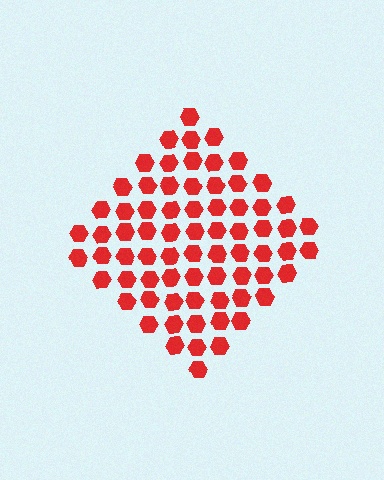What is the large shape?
The large shape is a diamond.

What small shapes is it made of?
It is made of small hexagons.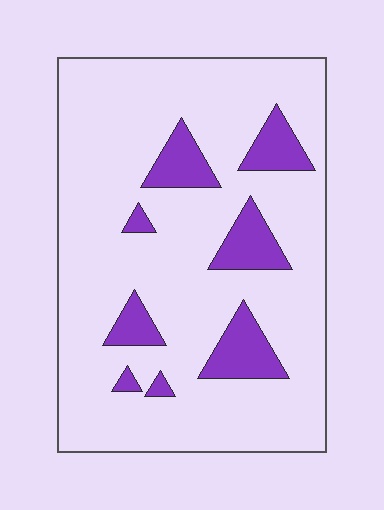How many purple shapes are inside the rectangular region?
8.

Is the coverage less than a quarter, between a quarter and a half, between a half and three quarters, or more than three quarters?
Less than a quarter.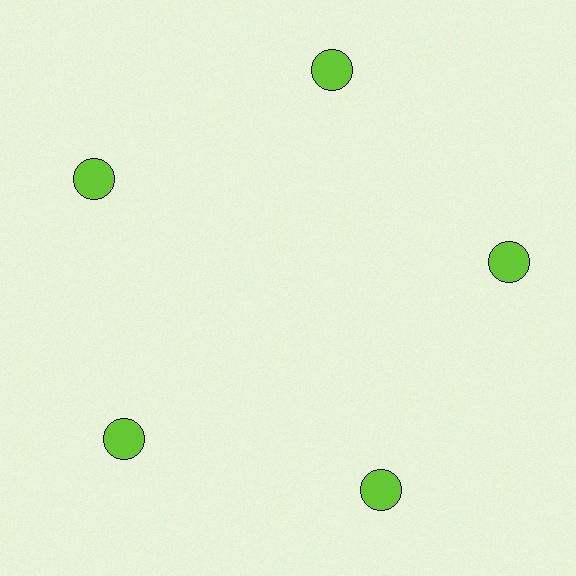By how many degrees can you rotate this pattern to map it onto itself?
The pattern maps onto itself every 72 degrees of rotation.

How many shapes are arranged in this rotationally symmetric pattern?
There are 5 shapes, arranged in 5 groups of 1.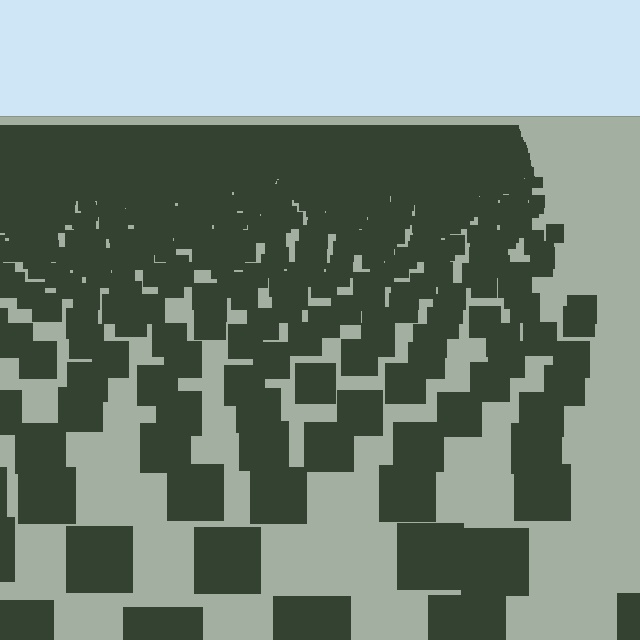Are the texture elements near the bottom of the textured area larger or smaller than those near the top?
Larger. Near the bottom, elements are closer to the viewer and appear at a bigger on-screen size.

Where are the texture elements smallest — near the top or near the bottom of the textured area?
Near the top.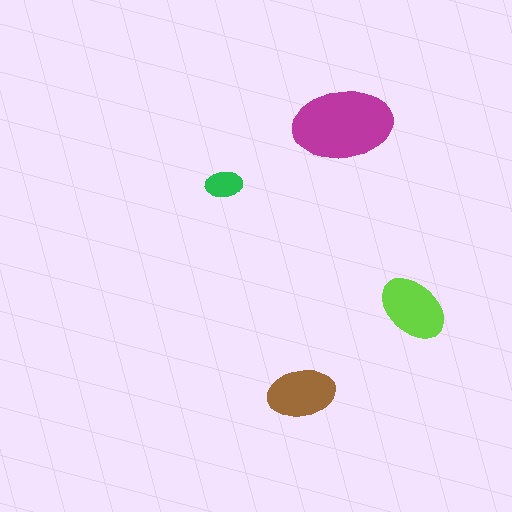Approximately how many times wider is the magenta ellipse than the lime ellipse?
About 1.5 times wider.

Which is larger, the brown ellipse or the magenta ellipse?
The magenta one.